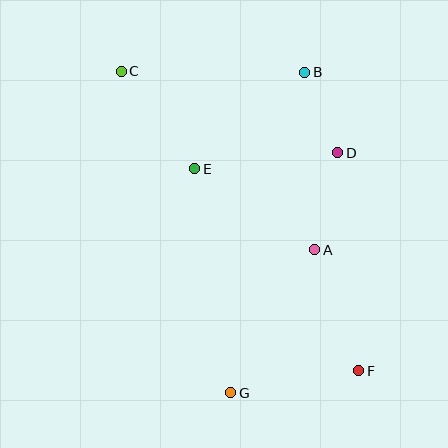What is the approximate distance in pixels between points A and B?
The distance between A and B is approximately 178 pixels.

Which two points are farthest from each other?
Points C and F are farthest from each other.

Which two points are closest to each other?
Points B and D are closest to each other.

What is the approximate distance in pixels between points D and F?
The distance between D and F is approximately 219 pixels.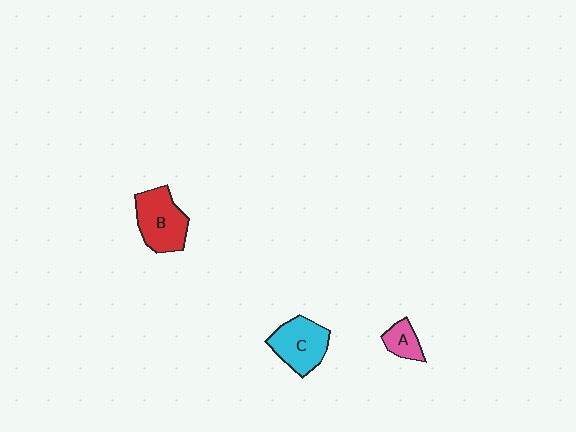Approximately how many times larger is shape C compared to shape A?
Approximately 2.2 times.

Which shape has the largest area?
Shape B (red).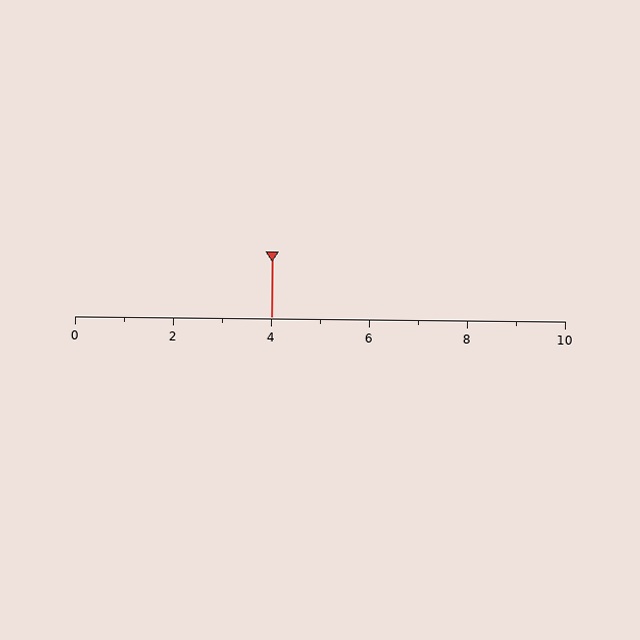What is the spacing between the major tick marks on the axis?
The major ticks are spaced 2 apart.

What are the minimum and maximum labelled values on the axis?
The axis runs from 0 to 10.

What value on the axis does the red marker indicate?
The marker indicates approximately 4.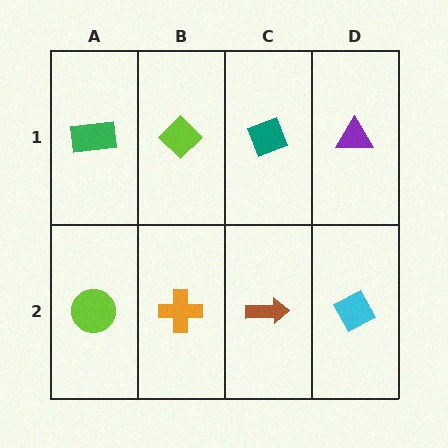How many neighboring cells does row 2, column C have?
3.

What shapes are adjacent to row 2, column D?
A purple triangle (row 1, column D), a brown arrow (row 2, column C).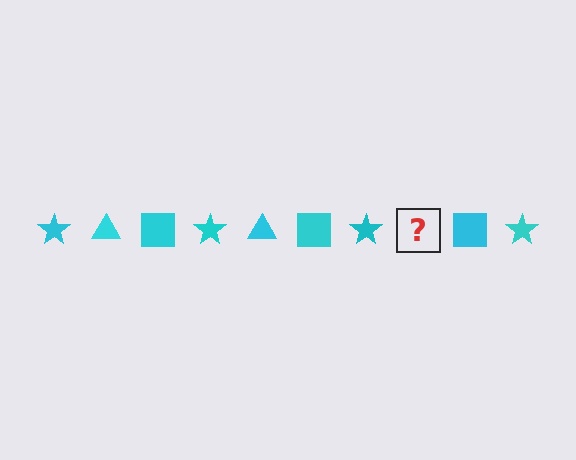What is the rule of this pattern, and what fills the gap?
The rule is that the pattern cycles through star, triangle, square shapes in cyan. The gap should be filled with a cyan triangle.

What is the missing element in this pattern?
The missing element is a cyan triangle.